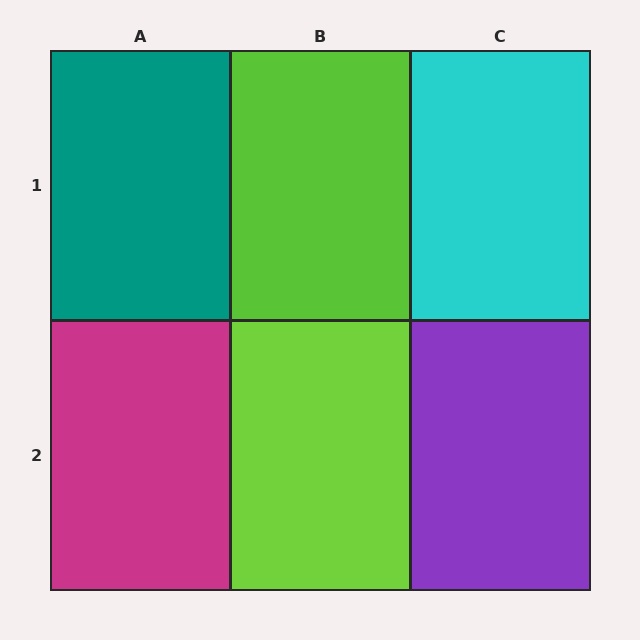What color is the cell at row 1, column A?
Teal.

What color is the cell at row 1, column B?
Lime.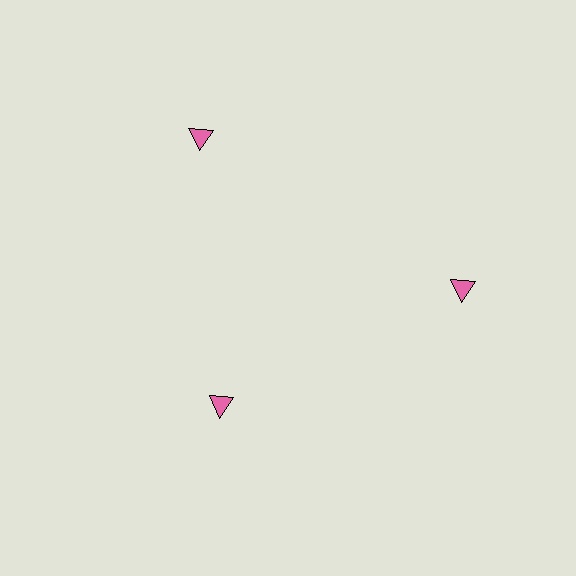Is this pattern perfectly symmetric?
No. The 3 pink triangles are arranged in a ring, but one element near the 7 o'clock position is pulled inward toward the center, breaking the 3-fold rotational symmetry.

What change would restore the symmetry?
The symmetry would be restored by moving it outward, back onto the ring so that all 3 triangles sit at equal angles and equal distance from the center.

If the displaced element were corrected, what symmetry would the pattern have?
It would have 3-fold rotational symmetry — the pattern would map onto itself every 120 degrees.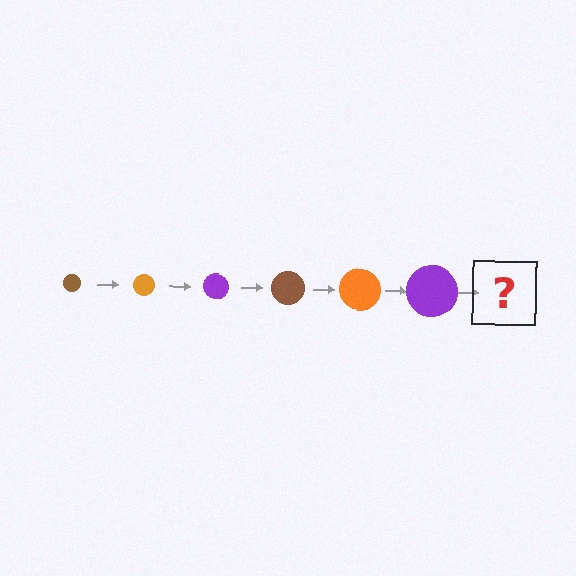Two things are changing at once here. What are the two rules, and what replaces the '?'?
The two rules are that the circle grows larger each step and the color cycles through brown, orange, and purple. The '?' should be a brown circle, larger than the previous one.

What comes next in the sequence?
The next element should be a brown circle, larger than the previous one.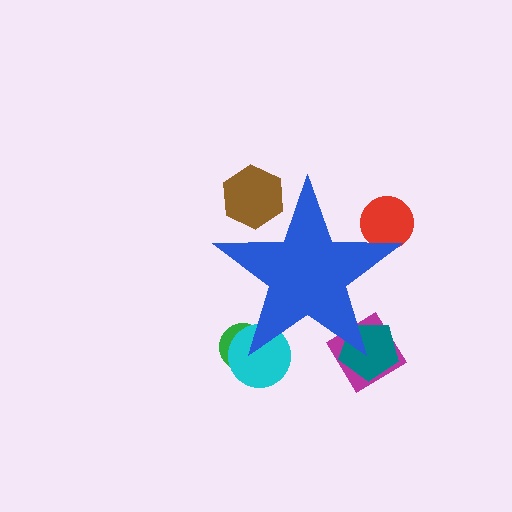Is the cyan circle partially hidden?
Yes, the cyan circle is partially hidden behind the blue star.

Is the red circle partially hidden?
Yes, the red circle is partially hidden behind the blue star.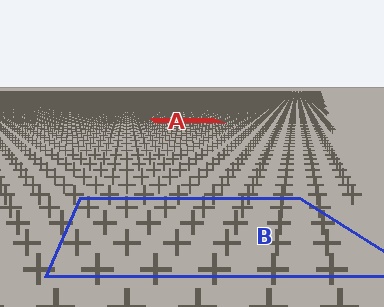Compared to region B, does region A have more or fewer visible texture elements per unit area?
Region A has more texture elements per unit area — they are packed more densely because it is farther away.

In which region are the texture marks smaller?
The texture marks are smaller in region A, because it is farther away.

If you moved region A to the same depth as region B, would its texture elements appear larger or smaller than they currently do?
They would appear larger. At a closer depth, the same texture elements are projected at a bigger on-screen size.